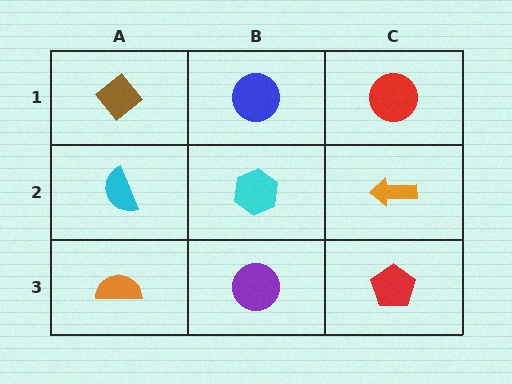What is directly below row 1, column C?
An orange arrow.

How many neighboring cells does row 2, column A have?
3.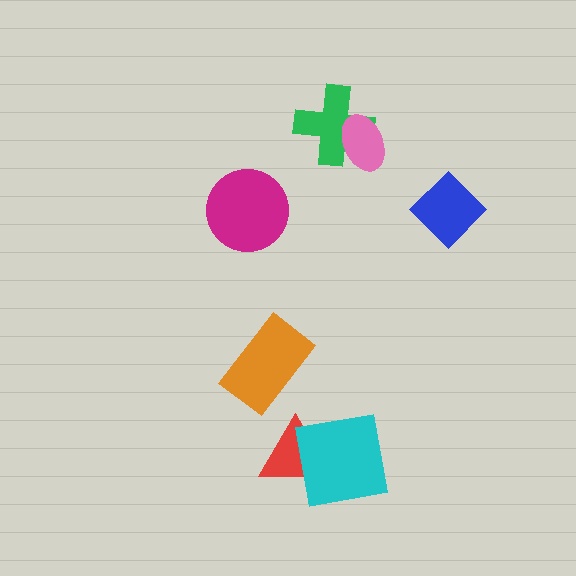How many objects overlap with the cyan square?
1 object overlaps with the cyan square.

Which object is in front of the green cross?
The pink ellipse is in front of the green cross.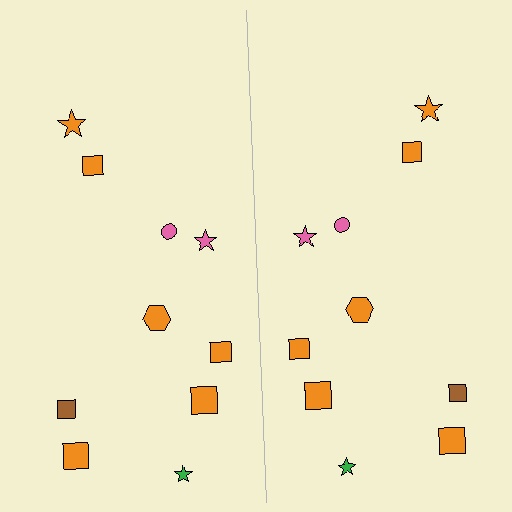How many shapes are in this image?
There are 20 shapes in this image.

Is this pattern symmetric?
Yes, this pattern has bilateral (reflection) symmetry.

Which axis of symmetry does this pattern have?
The pattern has a vertical axis of symmetry running through the center of the image.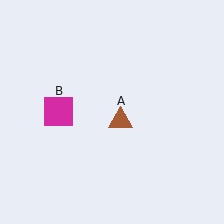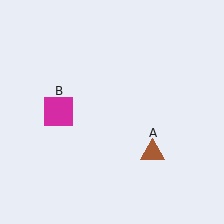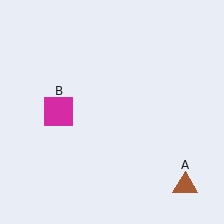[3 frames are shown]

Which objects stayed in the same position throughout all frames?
Magenta square (object B) remained stationary.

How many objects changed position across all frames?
1 object changed position: brown triangle (object A).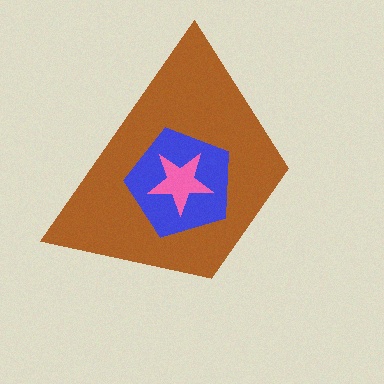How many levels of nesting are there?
3.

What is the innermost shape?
The pink star.